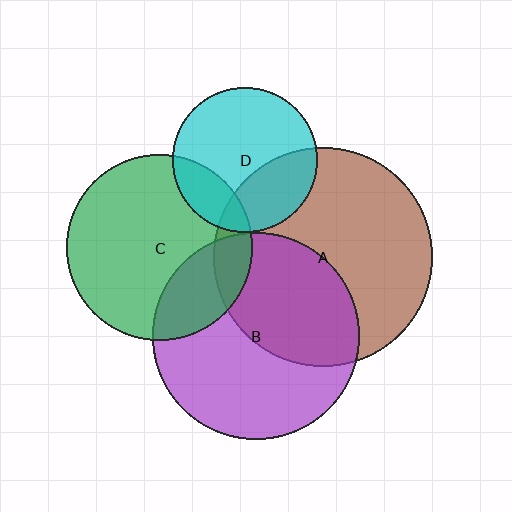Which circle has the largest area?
Circle A (brown).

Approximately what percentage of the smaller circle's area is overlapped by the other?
Approximately 10%.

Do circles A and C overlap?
Yes.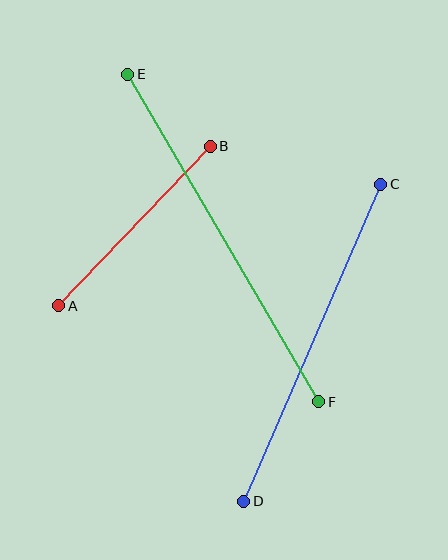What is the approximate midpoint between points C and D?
The midpoint is at approximately (312, 343) pixels.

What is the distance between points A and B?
The distance is approximately 220 pixels.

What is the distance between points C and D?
The distance is approximately 345 pixels.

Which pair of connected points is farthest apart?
Points E and F are farthest apart.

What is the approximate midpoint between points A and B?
The midpoint is at approximately (135, 226) pixels.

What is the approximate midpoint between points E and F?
The midpoint is at approximately (223, 238) pixels.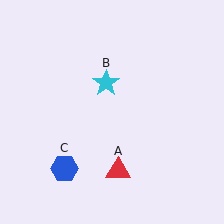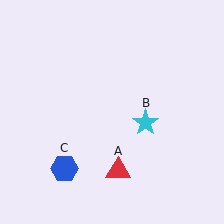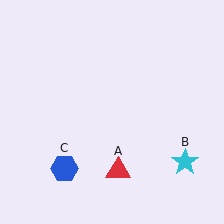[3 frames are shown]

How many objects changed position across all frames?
1 object changed position: cyan star (object B).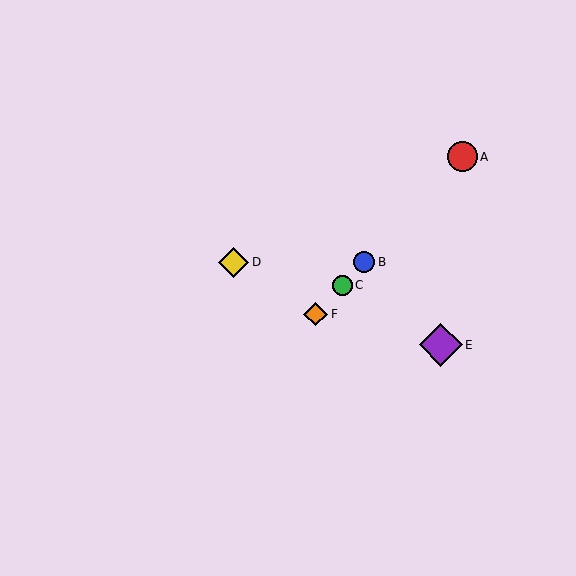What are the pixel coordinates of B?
Object B is at (364, 262).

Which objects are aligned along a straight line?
Objects A, B, C, F are aligned along a straight line.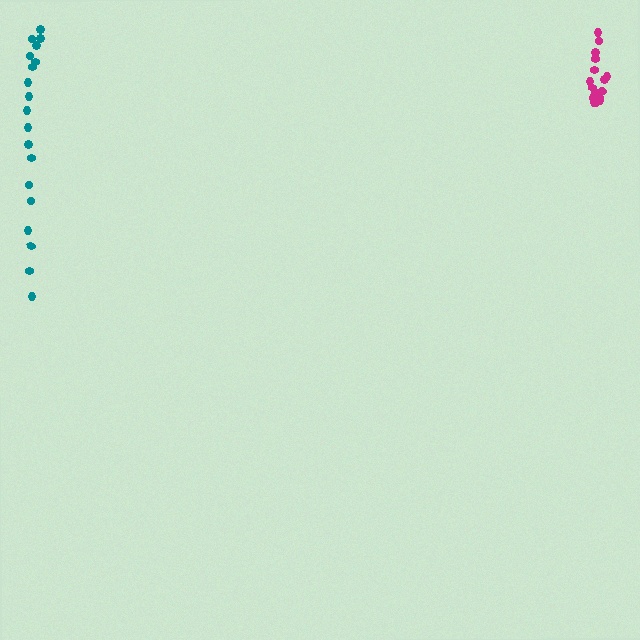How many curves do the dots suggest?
There are 2 distinct paths.